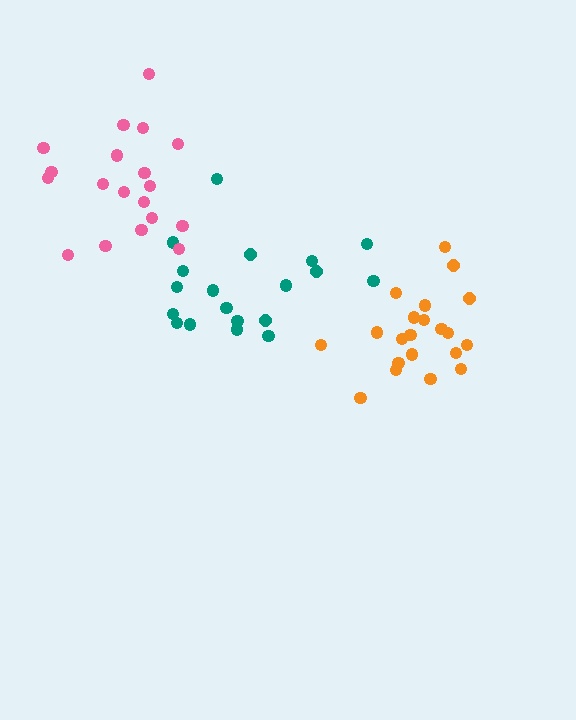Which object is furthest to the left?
The pink cluster is leftmost.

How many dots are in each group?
Group 1: 19 dots, Group 2: 21 dots, Group 3: 19 dots (59 total).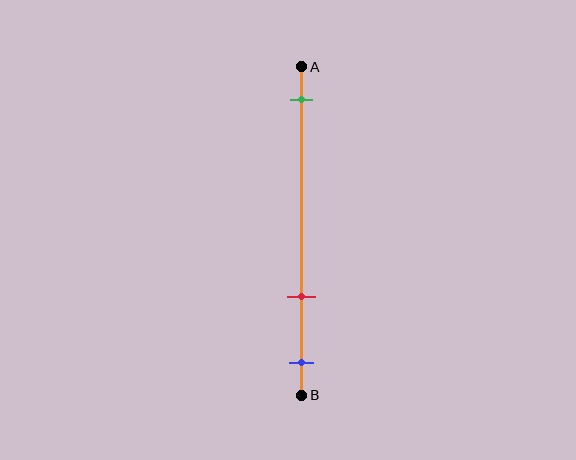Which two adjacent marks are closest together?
The red and blue marks are the closest adjacent pair.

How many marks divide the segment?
There are 3 marks dividing the segment.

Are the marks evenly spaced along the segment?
No, the marks are not evenly spaced.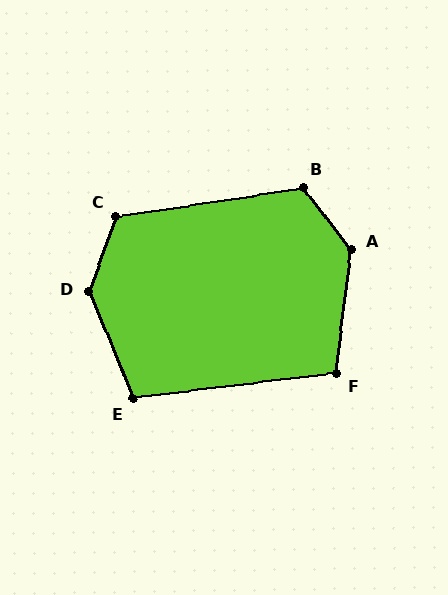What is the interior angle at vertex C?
Approximately 118 degrees (obtuse).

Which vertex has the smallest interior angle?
F, at approximately 104 degrees.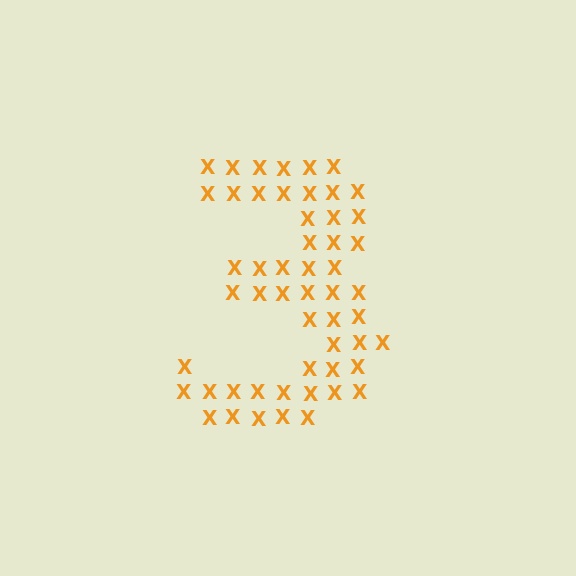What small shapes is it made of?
It is made of small letter X's.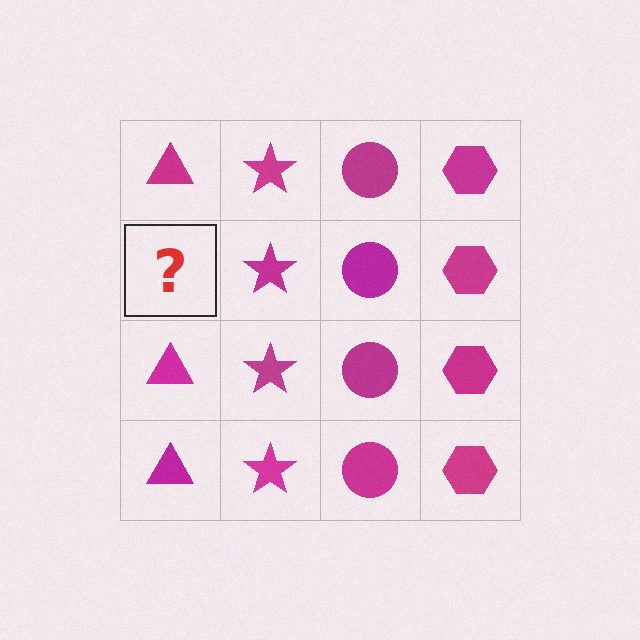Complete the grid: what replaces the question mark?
The question mark should be replaced with a magenta triangle.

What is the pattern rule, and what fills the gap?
The rule is that each column has a consistent shape. The gap should be filled with a magenta triangle.